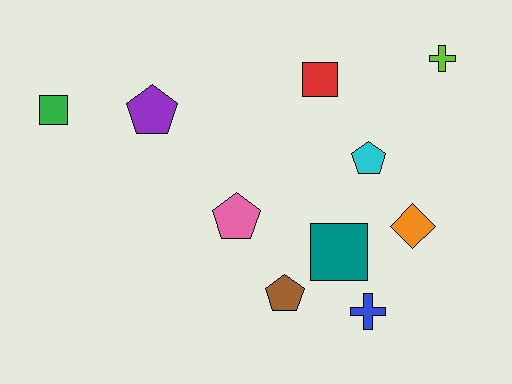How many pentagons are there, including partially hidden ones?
There are 4 pentagons.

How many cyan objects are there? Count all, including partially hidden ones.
There is 1 cyan object.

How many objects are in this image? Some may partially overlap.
There are 10 objects.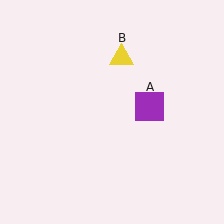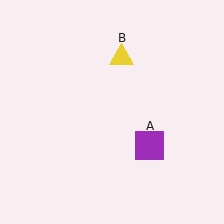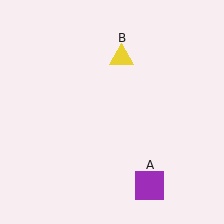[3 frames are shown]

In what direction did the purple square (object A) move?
The purple square (object A) moved down.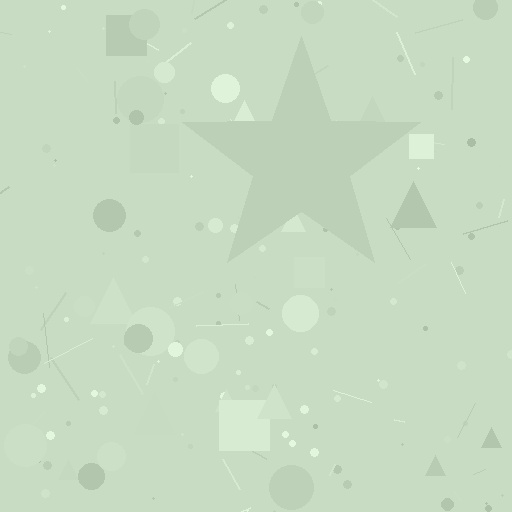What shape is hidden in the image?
A star is hidden in the image.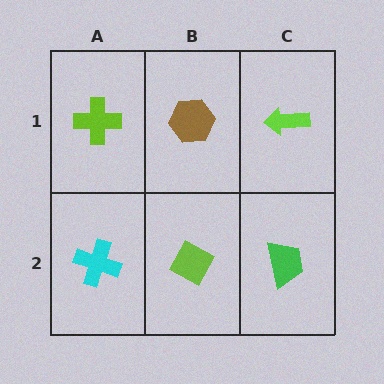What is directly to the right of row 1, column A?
A brown hexagon.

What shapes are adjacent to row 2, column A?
A lime cross (row 1, column A), a lime diamond (row 2, column B).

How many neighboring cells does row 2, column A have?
2.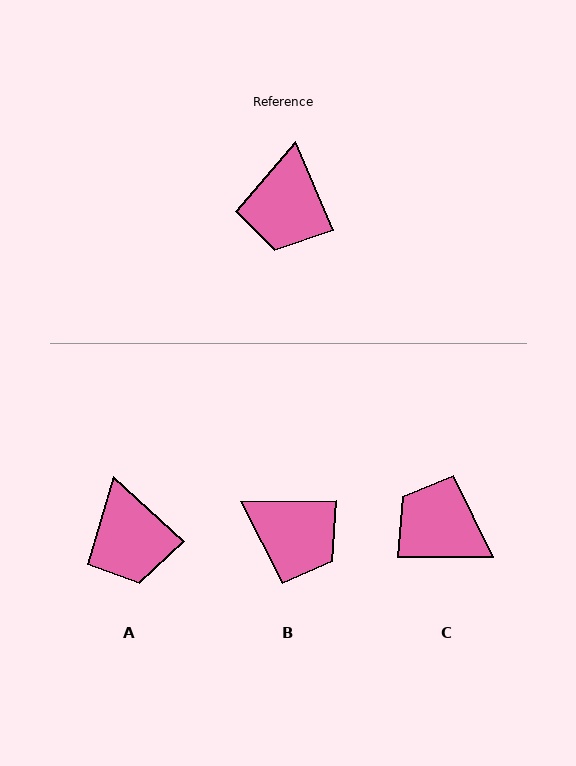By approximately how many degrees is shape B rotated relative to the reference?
Approximately 68 degrees counter-clockwise.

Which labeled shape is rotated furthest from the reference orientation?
C, about 113 degrees away.